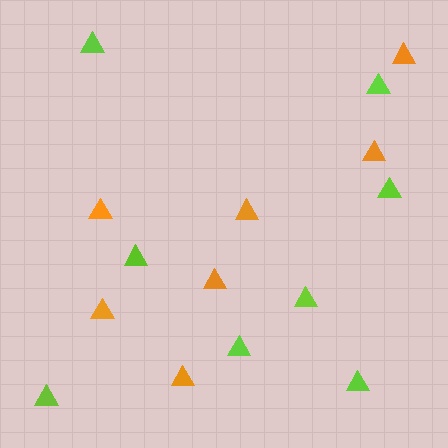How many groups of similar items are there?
There are 2 groups: one group of lime triangles (8) and one group of orange triangles (7).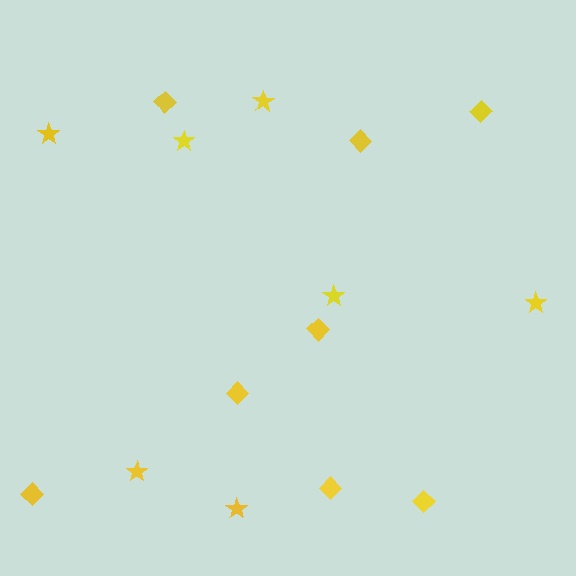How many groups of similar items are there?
There are 2 groups: one group of diamonds (8) and one group of stars (7).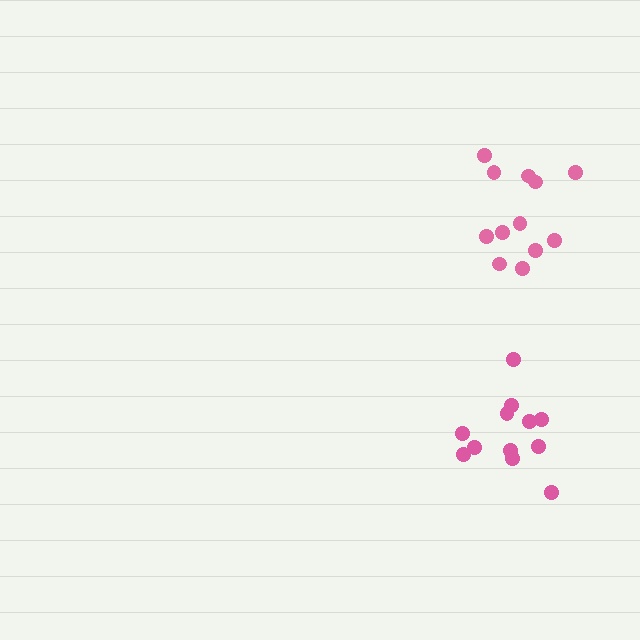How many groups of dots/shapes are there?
There are 2 groups.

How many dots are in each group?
Group 1: 12 dots, Group 2: 12 dots (24 total).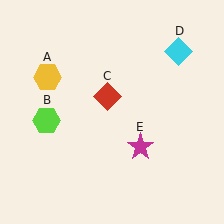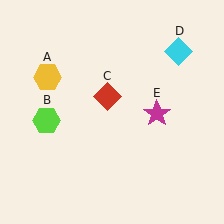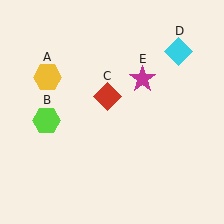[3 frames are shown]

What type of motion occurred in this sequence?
The magenta star (object E) rotated counterclockwise around the center of the scene.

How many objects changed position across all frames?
1 object changed position: magenta star (object E).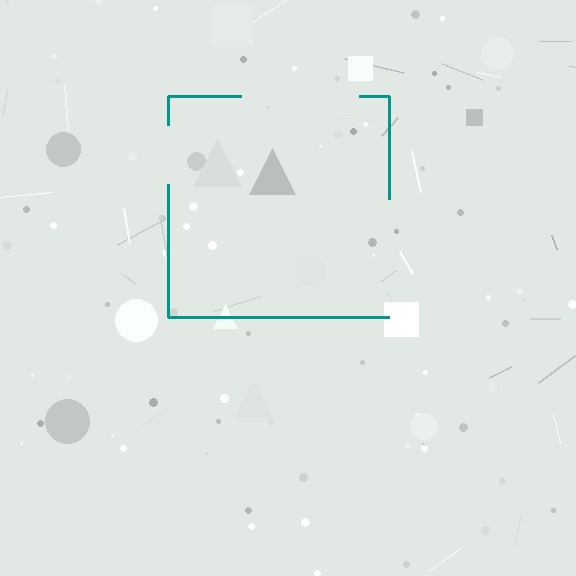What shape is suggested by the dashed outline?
The dashed outline suggests a square.